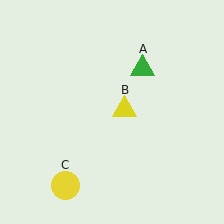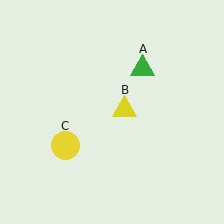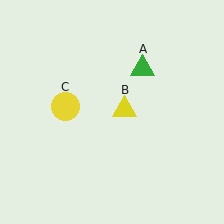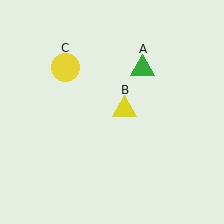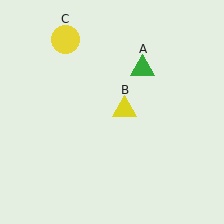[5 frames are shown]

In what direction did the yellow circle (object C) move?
The yellow circle (object C) moved up.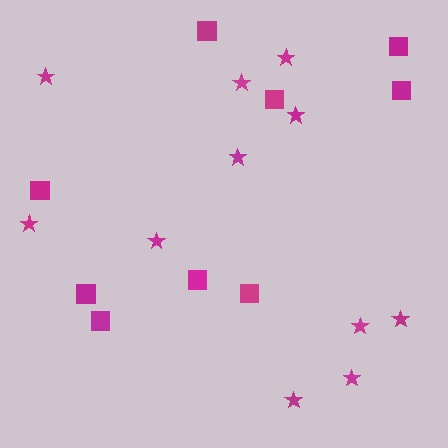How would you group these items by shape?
There are 2 groups: one group of stars (11) and one group of squares (9).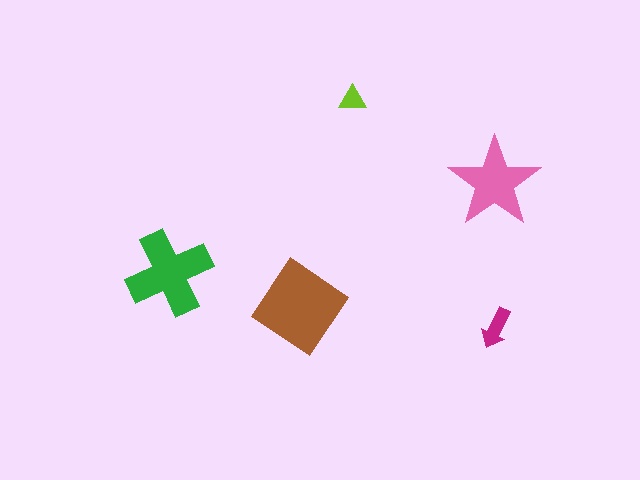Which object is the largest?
The brown diamond.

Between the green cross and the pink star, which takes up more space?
The green cross.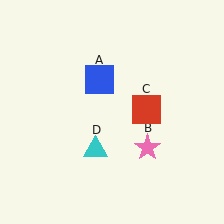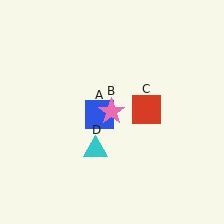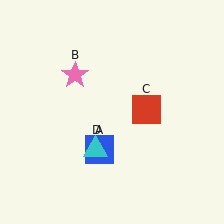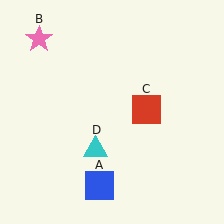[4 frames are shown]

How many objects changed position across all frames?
2 objects changed position: blue square (object A), pink star (object B).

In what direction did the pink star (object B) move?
The pink star (object B) moved up and to the left.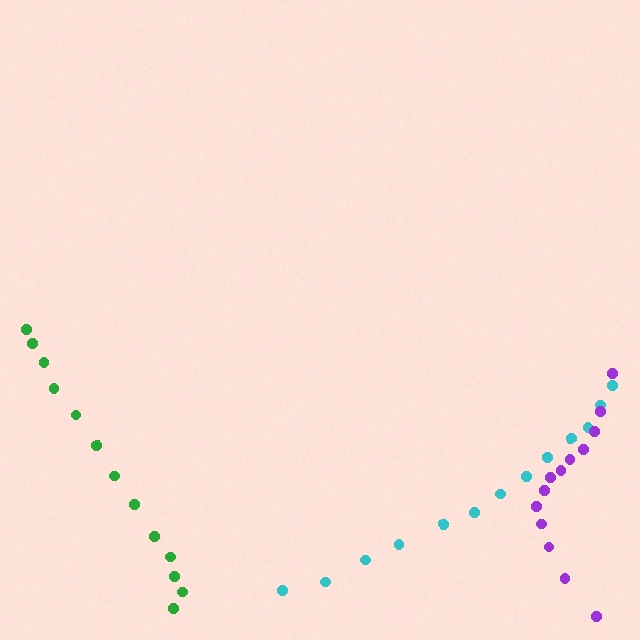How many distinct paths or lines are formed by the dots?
There are 3 distinct paths.